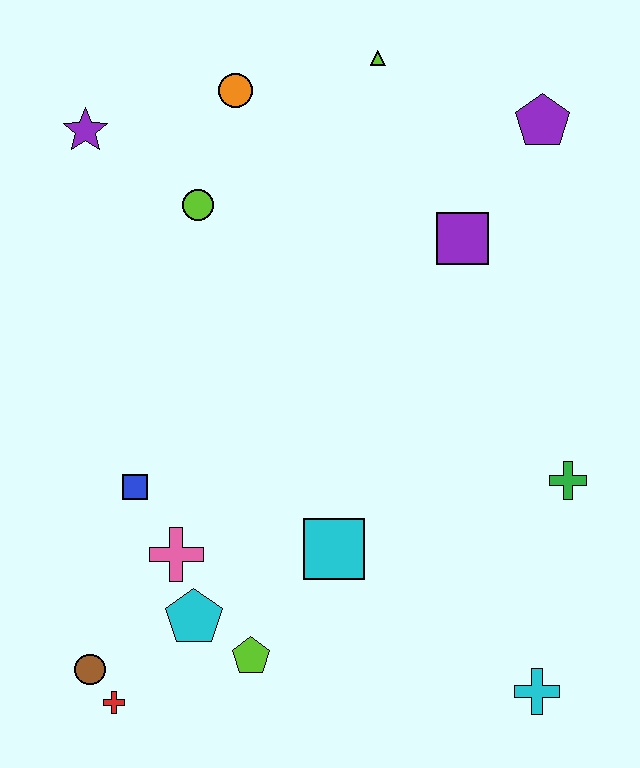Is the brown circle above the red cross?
Yes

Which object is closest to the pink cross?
The cyan pentagon is closest to the pink cross.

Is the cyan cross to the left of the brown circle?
No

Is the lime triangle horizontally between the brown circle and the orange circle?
No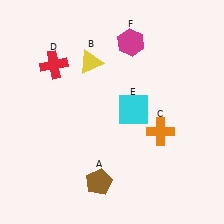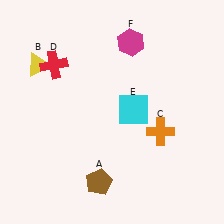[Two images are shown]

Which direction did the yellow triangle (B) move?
The yellow triangle (B) moved left.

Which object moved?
The yellow triangle (B) moved left.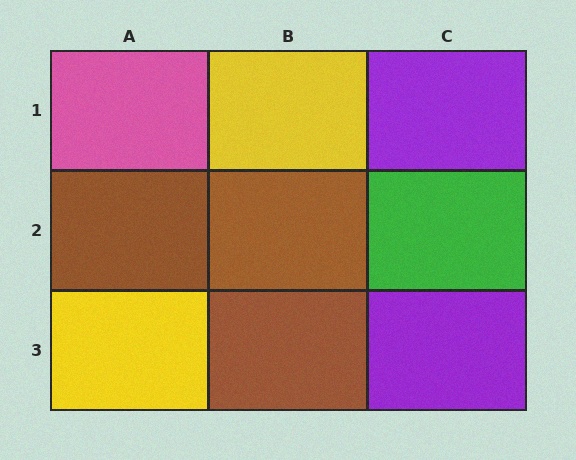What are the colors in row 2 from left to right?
Brown, brown, green.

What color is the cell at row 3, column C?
Purple.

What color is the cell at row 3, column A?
Yellow.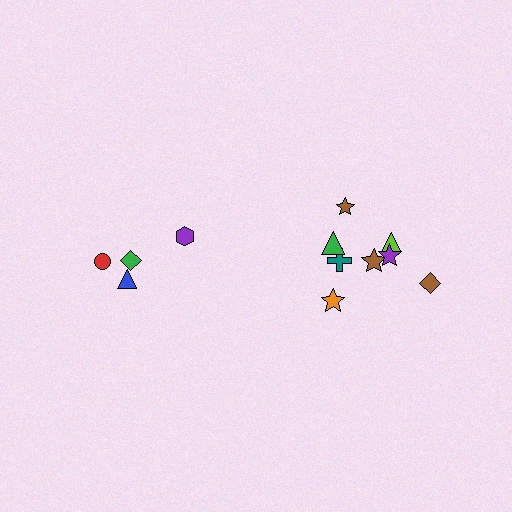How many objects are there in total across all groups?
There are 12 objects.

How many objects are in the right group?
There are 8 objects.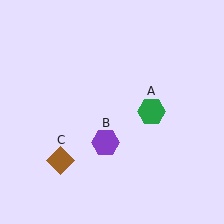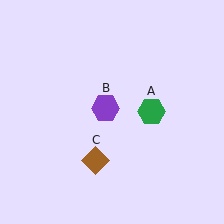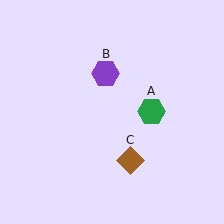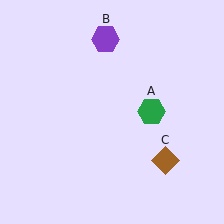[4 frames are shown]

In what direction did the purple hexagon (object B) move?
The purple hexagon (object B) moved up.